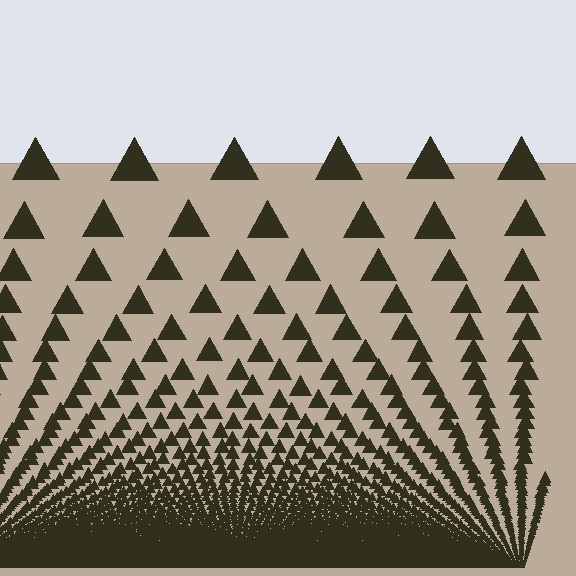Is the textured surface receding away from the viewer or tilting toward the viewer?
The surface appears to tilt toward the viewer. Texture elements get larger and sparser toward the top.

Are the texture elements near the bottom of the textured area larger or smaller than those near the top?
Smaller. The gradient is inverted — elements near the bottom are smaller and denser.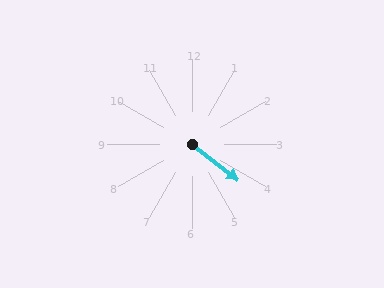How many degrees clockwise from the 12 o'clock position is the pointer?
Approximately 128 degrees.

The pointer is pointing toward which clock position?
Roughly 4 o'clock.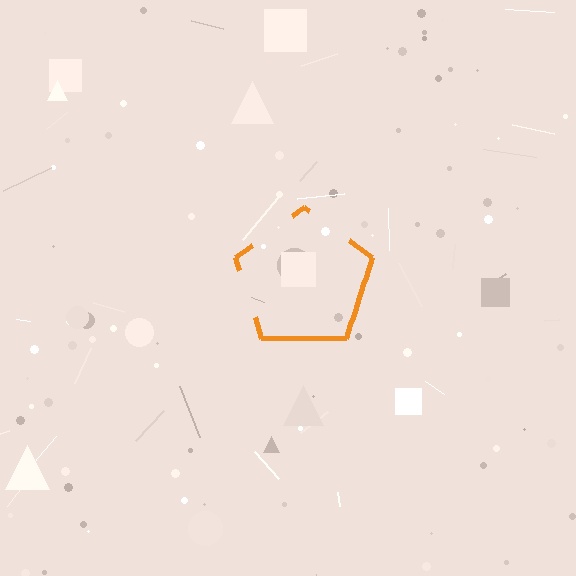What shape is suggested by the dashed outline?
The dashed outline suggests a pentagon.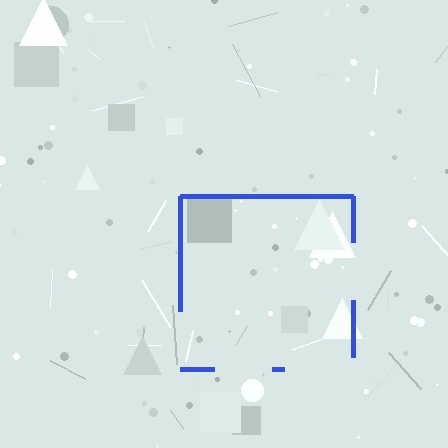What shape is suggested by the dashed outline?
The dashed outline suggests a square.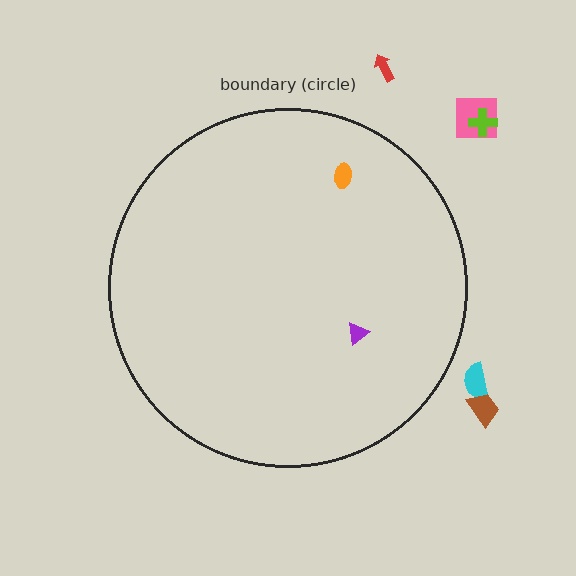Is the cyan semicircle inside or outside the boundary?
Outside.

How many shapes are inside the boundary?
2 inside, 5 outside.